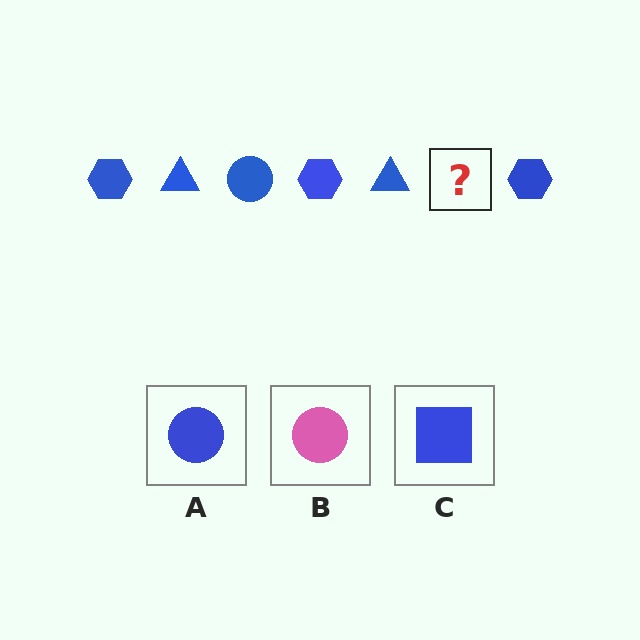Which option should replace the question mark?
Option A.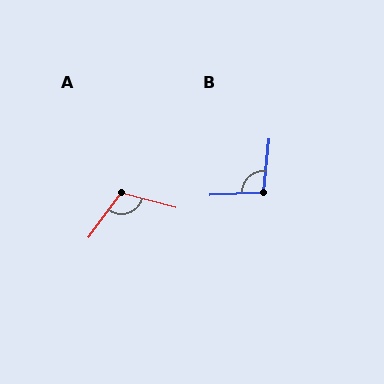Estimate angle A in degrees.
Approximately 112 degrees.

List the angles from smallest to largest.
B (98°), A (112°).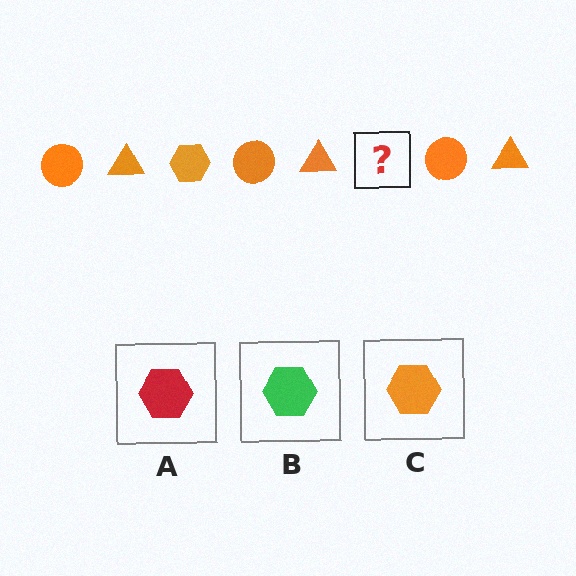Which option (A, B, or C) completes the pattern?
C.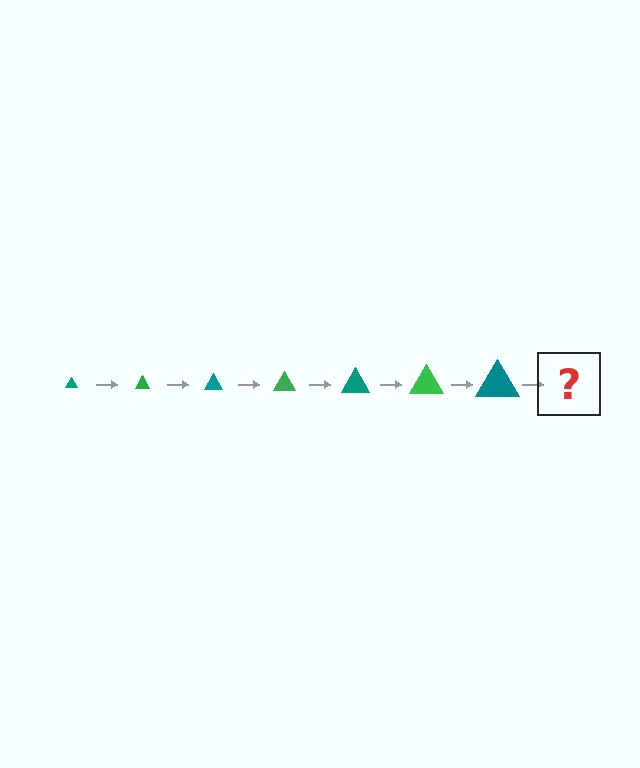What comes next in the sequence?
The next element should be a green triangle, larger than the previous one.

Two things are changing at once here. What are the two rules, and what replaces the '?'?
The two rules are that the triangle grows larger each step and the color cycles through teal and green. The '?' should be a green triangle, larger than the previous one.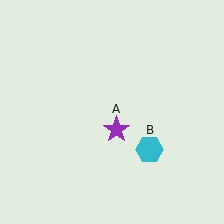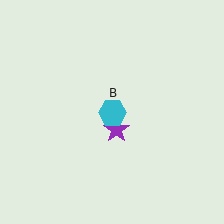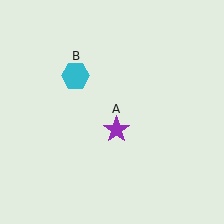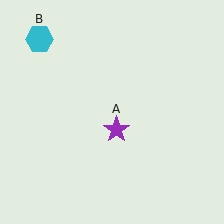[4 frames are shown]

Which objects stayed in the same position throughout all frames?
Purple star (object A) remained stationary.